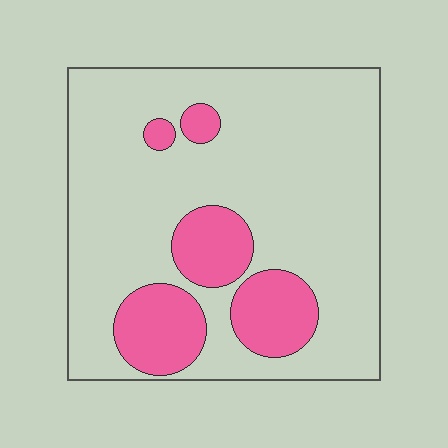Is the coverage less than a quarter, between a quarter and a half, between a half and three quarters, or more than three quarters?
Less than a quarter.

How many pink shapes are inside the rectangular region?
5.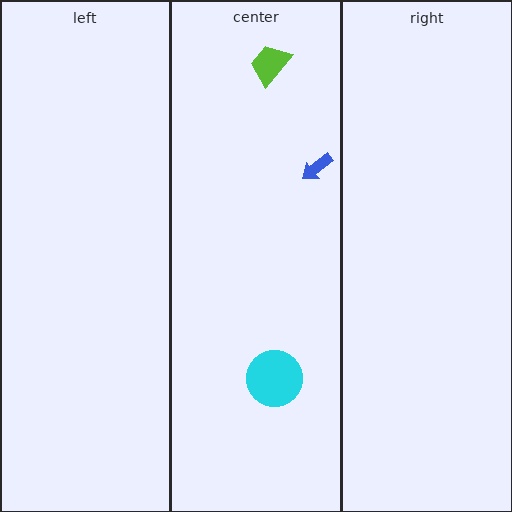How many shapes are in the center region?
3.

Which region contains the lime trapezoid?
The center region.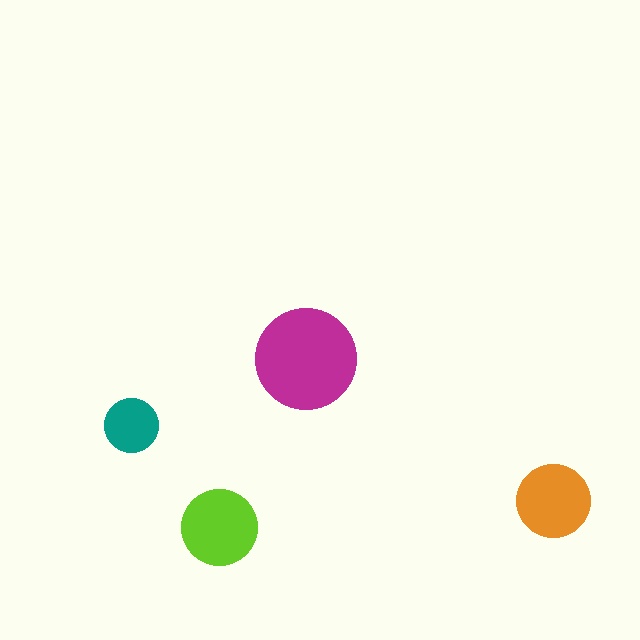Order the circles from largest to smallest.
the magenta one, the lime one, the orange one, the teal one.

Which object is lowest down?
The lime circle is bottommost.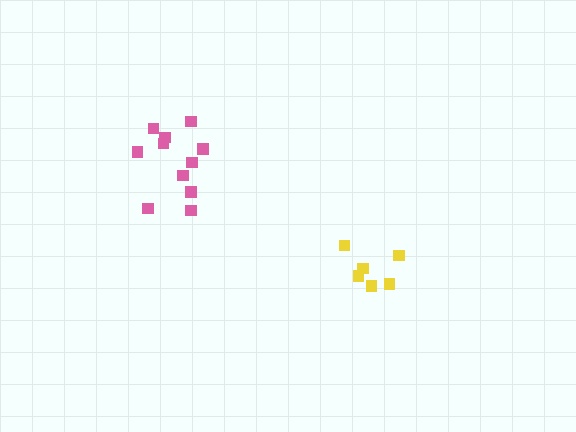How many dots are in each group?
Group 1: 6 dots, Group 2: 11 dots (17 total).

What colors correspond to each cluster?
The clusters are colored: yellow, pink.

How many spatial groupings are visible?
There are 2 spatial groupings.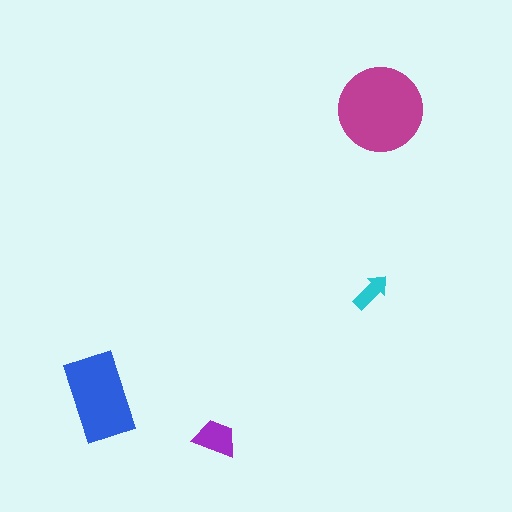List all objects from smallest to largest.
The cyan arrow, the purple trapezoid, the blue rectangle, the magenta circle.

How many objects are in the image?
There are 4 objects in the image.